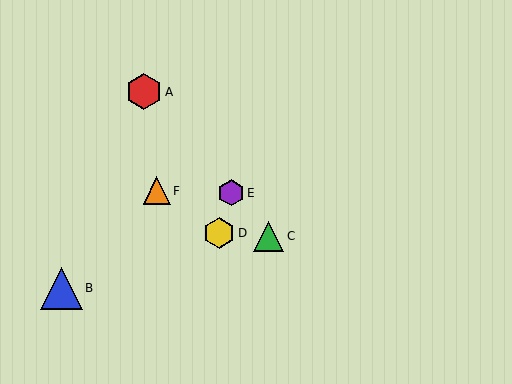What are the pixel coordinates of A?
Object A is at (144, 92).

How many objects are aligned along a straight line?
3 objects (A, C, E) are aligned along a straight line.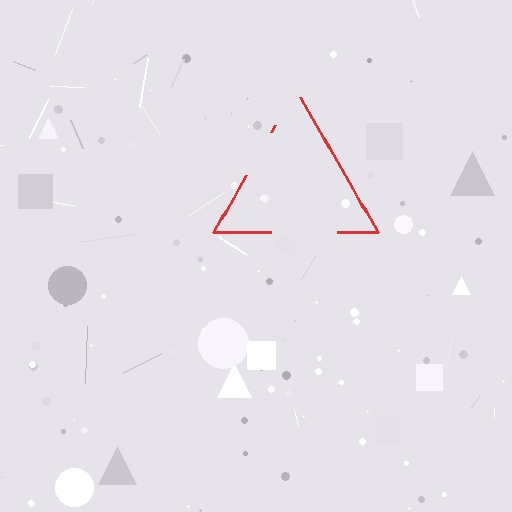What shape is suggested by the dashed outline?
The dashed outline suggests a triangle.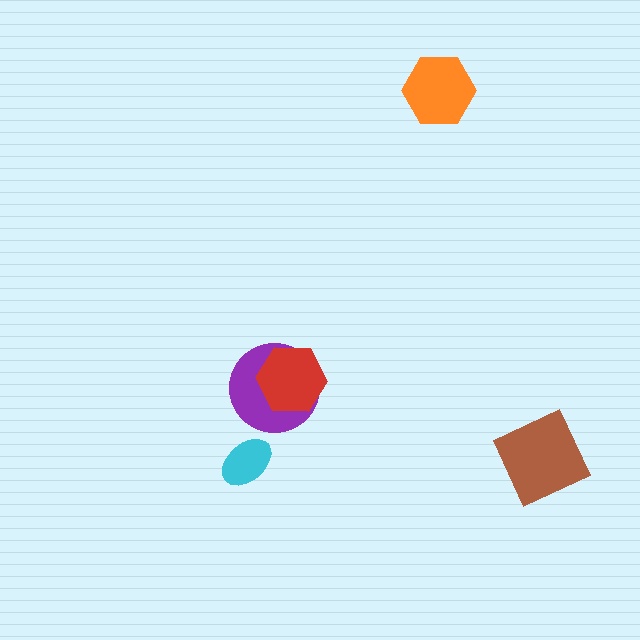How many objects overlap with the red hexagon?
1 object overlaps with the red hexagon.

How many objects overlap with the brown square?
0 objects overlap with the brown square.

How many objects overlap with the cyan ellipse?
0 objects overlap with the cyan ellipse.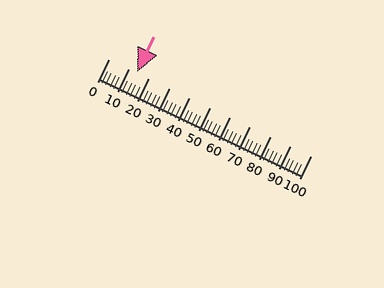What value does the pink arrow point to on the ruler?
The pink arrow points to approximately 14.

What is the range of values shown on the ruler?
The ruler shows values from 0 to 100.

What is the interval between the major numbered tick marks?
The major tick marks are spaced 10 units apart.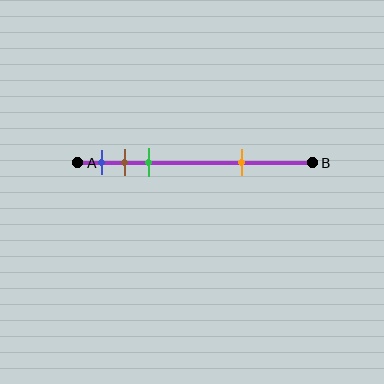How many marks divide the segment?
There are 4 marks dividing the segment.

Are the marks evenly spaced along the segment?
No, the marks are not evenly spaced.